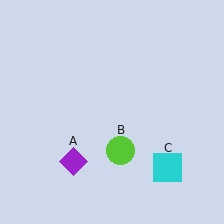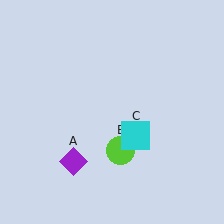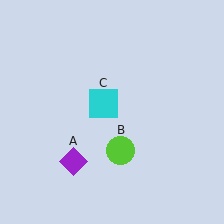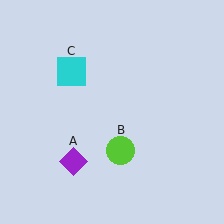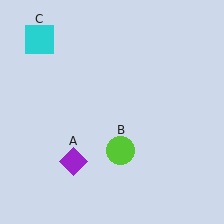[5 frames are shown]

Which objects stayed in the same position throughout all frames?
Purple diamond (object A) and lime circle (object B) remained stationary.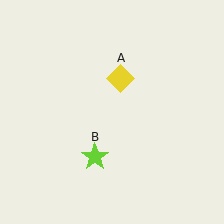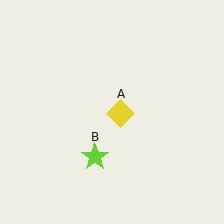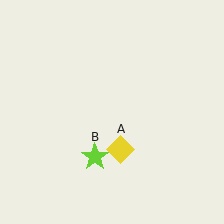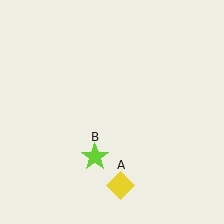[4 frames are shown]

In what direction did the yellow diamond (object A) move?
The yellow diamond (object A) moved down.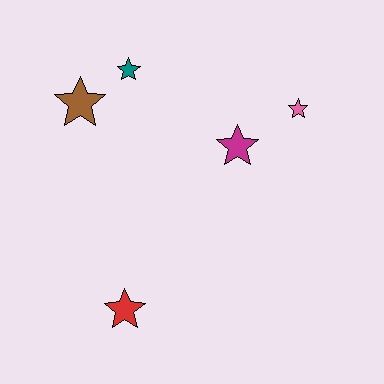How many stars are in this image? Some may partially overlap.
There are 5 stars.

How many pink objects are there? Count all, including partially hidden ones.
There is 1 pink object.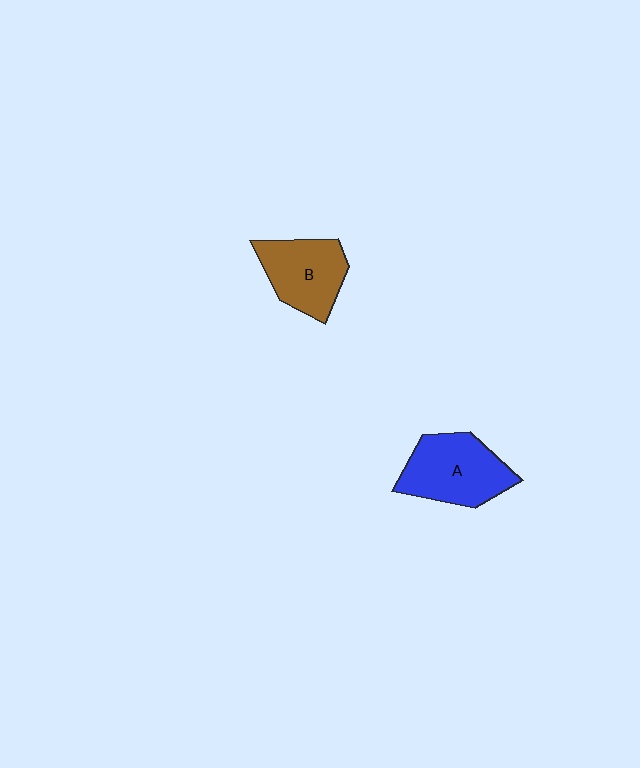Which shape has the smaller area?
Shape B (brown).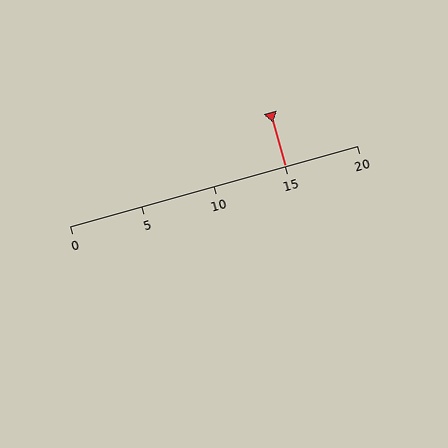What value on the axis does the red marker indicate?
The marker indicates approximately 15.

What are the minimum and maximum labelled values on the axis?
The axis runs from 0 to 20.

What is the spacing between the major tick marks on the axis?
The major ticks are spaced 5 apart.